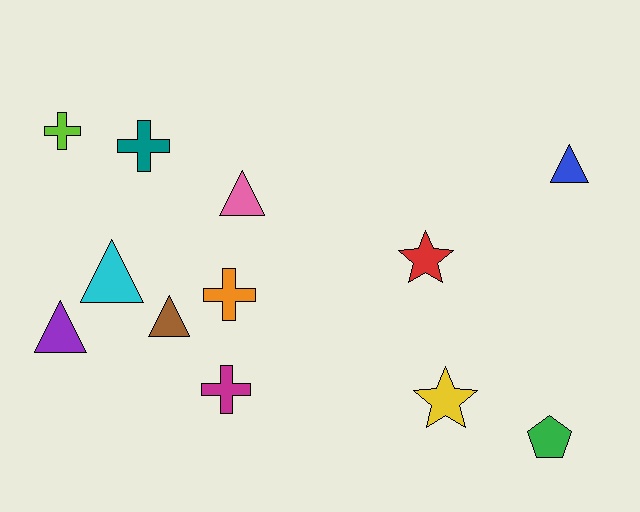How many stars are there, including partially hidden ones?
There are 2 stars.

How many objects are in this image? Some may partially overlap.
There are 12 objects.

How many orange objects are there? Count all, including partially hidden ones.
There is 1 orange object.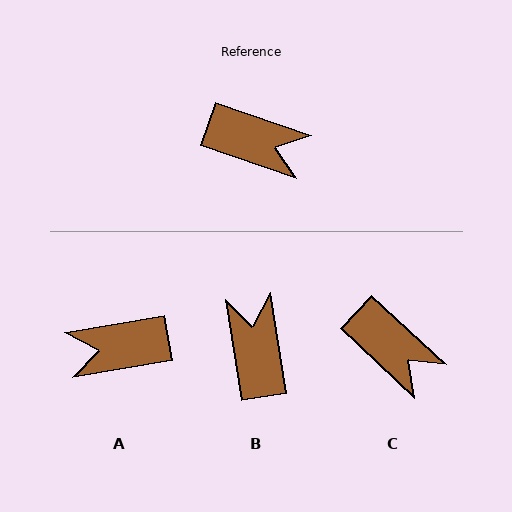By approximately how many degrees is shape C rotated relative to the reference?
Approximately 24 degrees clockwise.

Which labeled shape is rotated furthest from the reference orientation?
A, about 151 degrees away.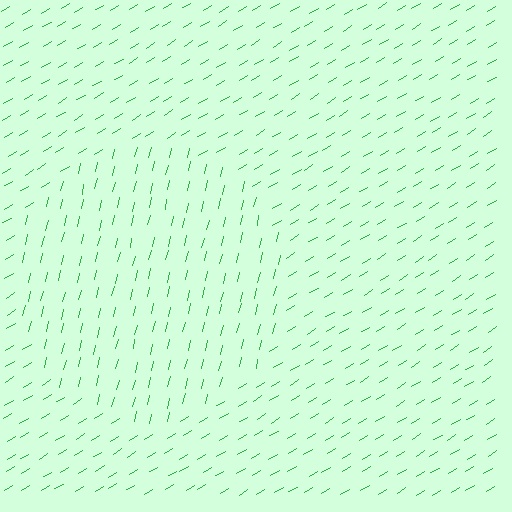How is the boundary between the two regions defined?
The boundary is defined purely by a change in line orientation (approximately 45 degrees difference). All lines are the same color and thickness.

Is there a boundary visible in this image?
Yes, there is a texture boundary formed by a change in line orientation.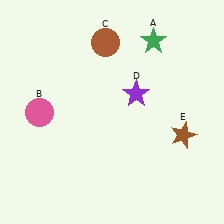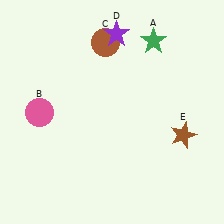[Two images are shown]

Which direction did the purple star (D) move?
The purple star (D) moved up.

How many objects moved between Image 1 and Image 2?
1 object moved between the two images.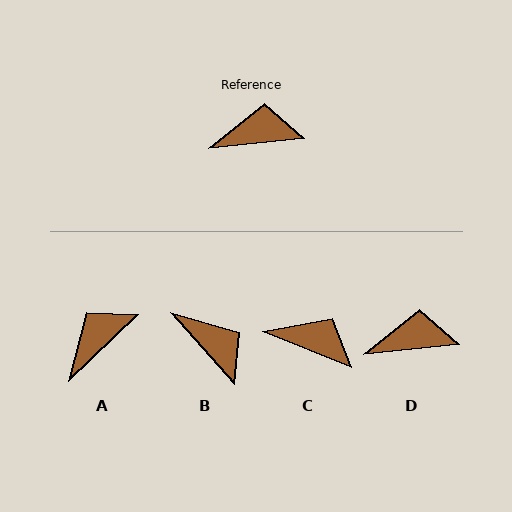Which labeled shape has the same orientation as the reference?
D.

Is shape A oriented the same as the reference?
No, it is off by about 38 degrees.